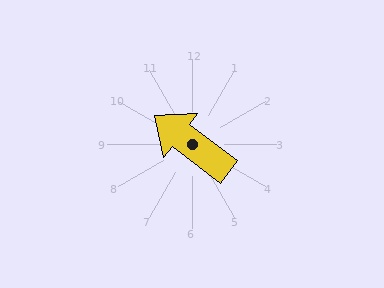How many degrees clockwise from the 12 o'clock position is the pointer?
Approximately 307 degrees.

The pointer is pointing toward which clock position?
Roughly 10 o'clock.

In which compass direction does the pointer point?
Northwest.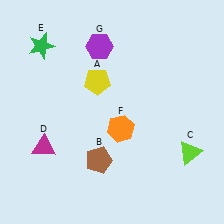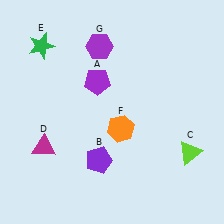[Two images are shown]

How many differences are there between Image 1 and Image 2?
There are 2 differences between the two images.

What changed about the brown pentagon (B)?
In Image 1, B is brown. In Image 2, it changed to purple.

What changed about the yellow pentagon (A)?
In Image 1, A is yellow. In Image 2, it changed to purple.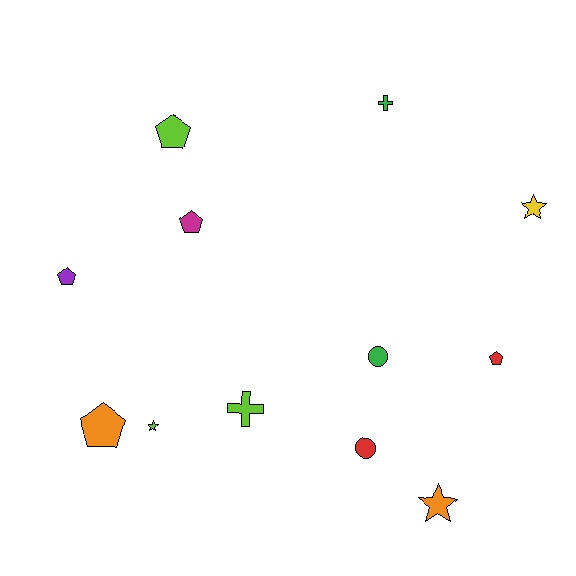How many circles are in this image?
There are 2 circles.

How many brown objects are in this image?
There are no brown objects.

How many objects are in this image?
There are 12 objects.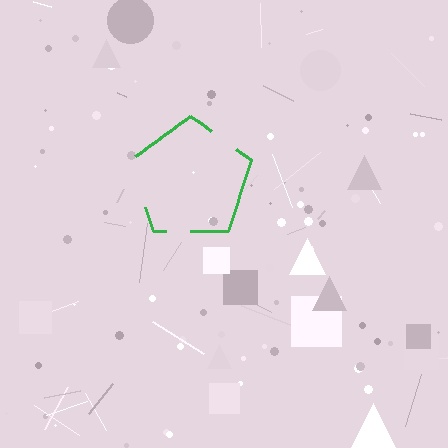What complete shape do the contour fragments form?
The contour fragments form a pentagon.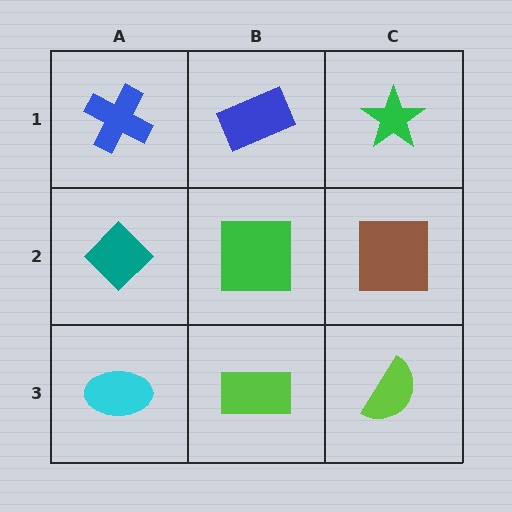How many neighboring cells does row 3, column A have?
2.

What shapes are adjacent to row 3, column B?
A green square (row 2, column B), a cyan ellipse (row 3, column A), a lime semicircle (row 3, column C).